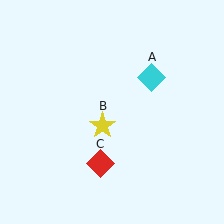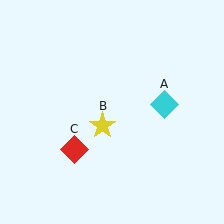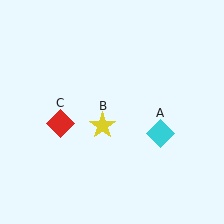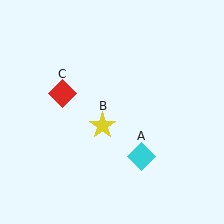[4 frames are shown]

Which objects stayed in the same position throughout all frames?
Yellow star (object B) remained stationary.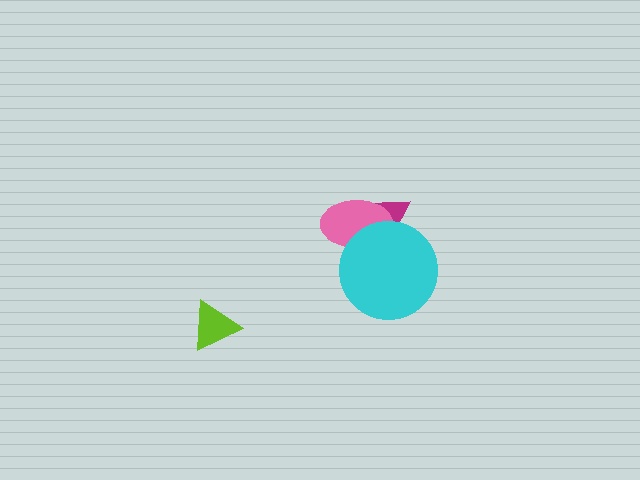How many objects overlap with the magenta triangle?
2 objects overlap with the magenta triangle.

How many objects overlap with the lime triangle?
0 objects overlap with the lime triangle.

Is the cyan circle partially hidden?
No, no other shape covers it.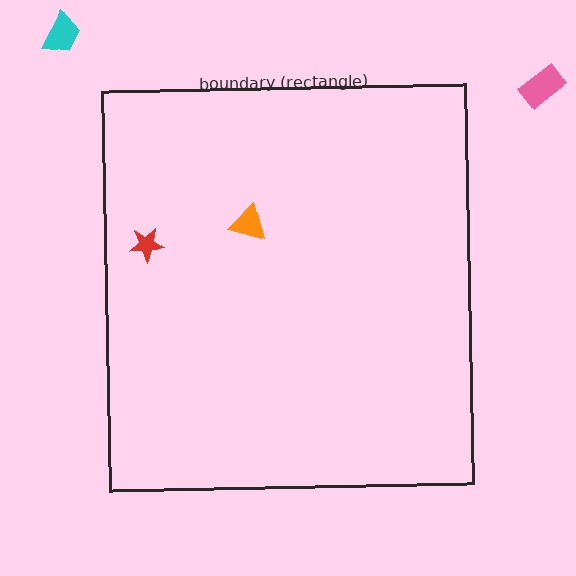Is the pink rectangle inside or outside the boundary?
Outside.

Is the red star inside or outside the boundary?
Inside.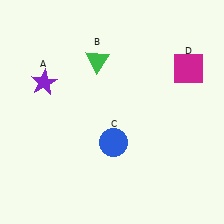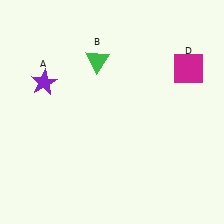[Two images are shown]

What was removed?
The blue circle (C) was removed in Image 2.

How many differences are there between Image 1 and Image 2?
There is 1 difference between the two images.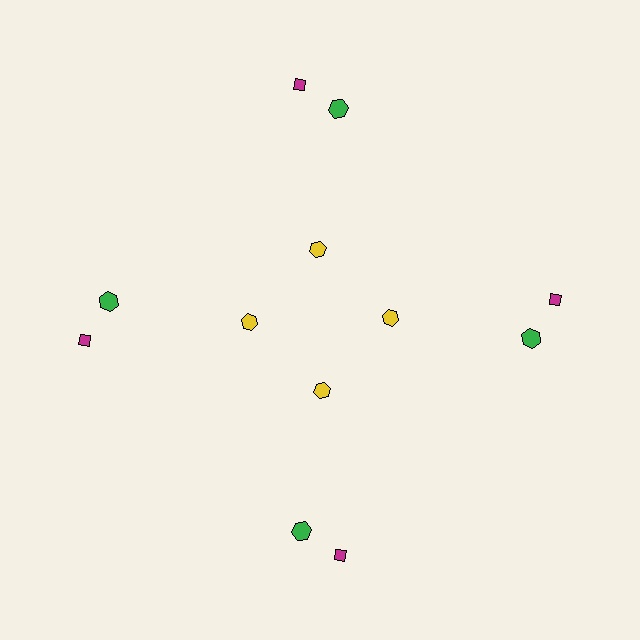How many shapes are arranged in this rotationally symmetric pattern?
There are 12 shapes, arranged in 4 groups of 3.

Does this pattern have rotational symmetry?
Yes, this pattern has 4-fold rotational symmetry. It looks the same after rotating 90 degrees around the center.